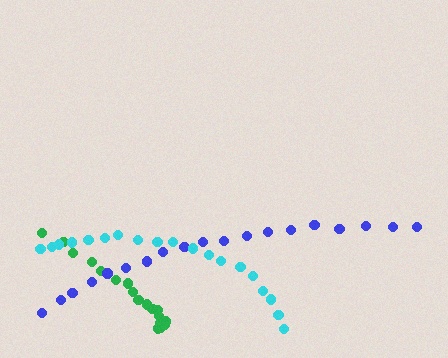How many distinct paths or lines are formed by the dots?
There are 3 distinct paths.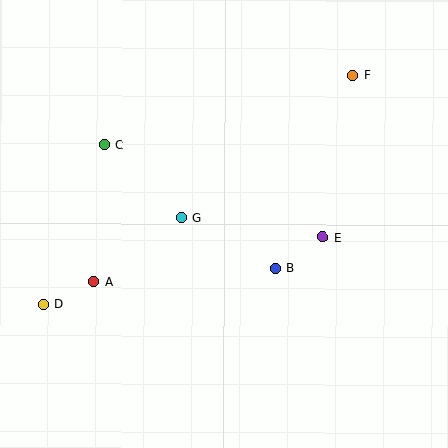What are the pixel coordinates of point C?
Point C is at (105, 145).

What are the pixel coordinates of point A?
Point A is at (93, 282).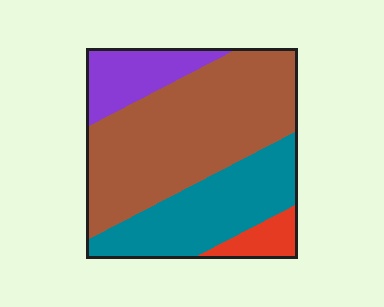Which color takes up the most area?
Brown, at roughly 50%.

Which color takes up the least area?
Red, at roughly 5%.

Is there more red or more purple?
Purple.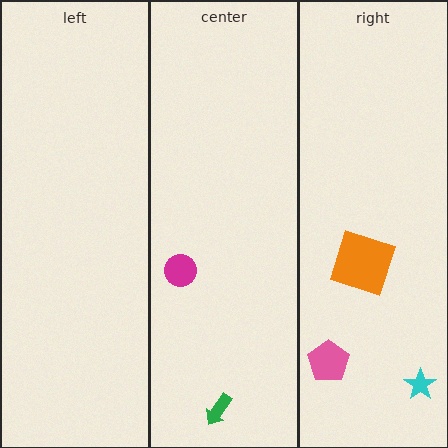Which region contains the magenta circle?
The center region.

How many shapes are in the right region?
3.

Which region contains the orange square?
The right region.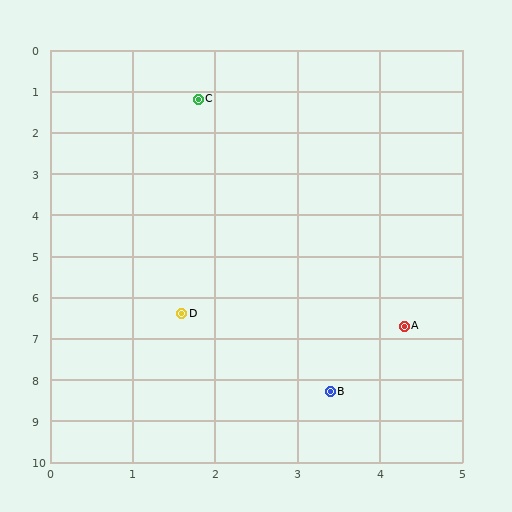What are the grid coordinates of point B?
Point B is at approximately (3.4, 8.3).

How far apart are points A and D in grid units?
Points A and D are about 2.7 grid units apart.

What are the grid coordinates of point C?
Point C is at approximately (1.8, 1.2).